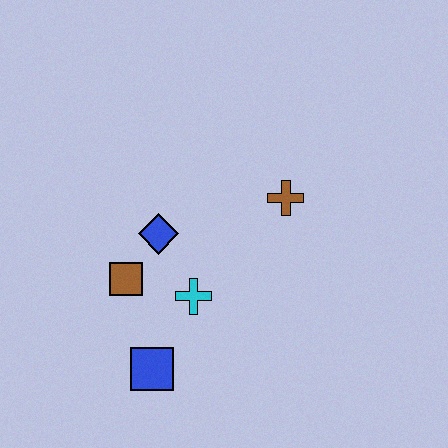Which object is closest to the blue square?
The cyan cross is closest to the blue square.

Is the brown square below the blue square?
No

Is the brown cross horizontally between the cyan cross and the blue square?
No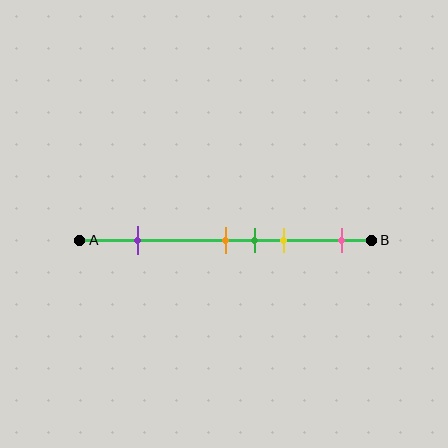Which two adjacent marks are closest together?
The orange and green marks are the closest adjacent pair.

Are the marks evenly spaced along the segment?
No, the marks are not evenly spaced.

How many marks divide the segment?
There are 5 marks dividing the segment.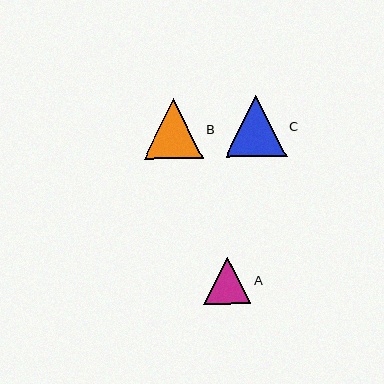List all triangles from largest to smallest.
From largest to smallest: C, B, A.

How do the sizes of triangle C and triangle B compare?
Triangle C and triangle B are approximately the same size.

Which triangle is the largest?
Triangle C is the largest with a size of approximately 61 pixels.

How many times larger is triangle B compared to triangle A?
Triangle B is approximately 1.3 times the size of triangle A.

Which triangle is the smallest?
Triangle A is the smallest with a size of approximately 47 pixels.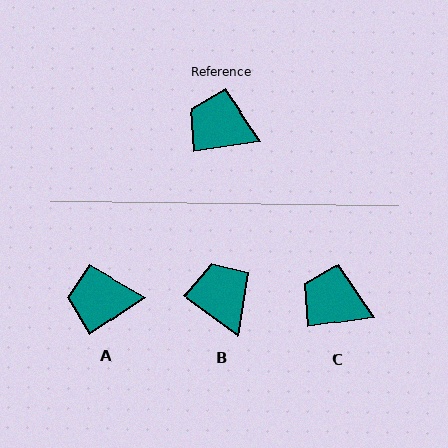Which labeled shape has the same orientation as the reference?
C.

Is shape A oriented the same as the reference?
No, it is off by about 26 degrees.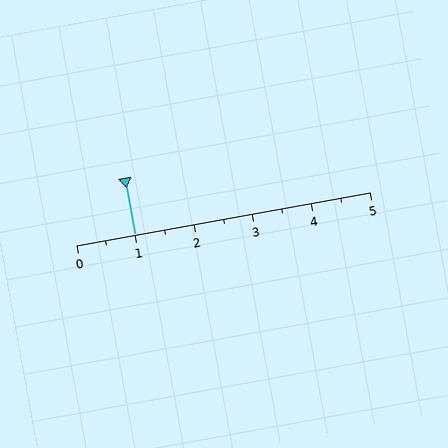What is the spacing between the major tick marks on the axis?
The major ticks are spaced 1 apart.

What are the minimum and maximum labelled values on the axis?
The axis runs from 0 to 5.